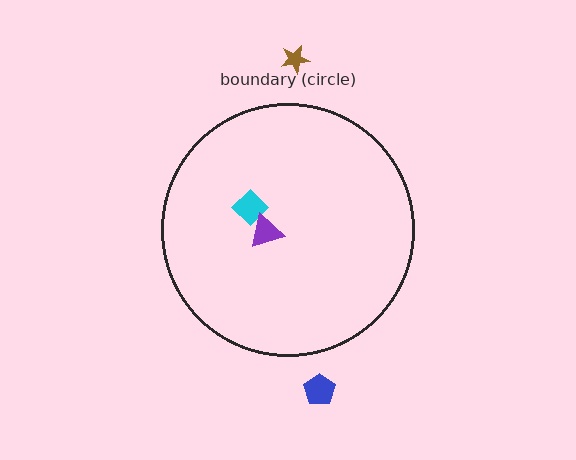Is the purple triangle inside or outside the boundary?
Inside.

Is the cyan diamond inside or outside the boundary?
Inside.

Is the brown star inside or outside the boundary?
Outside.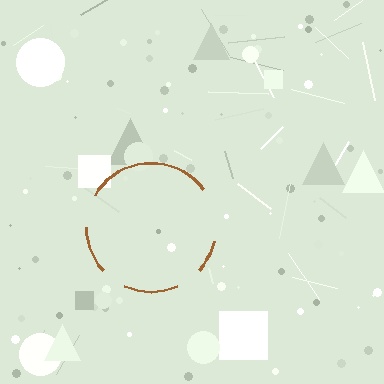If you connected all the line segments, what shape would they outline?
They would outline a circle.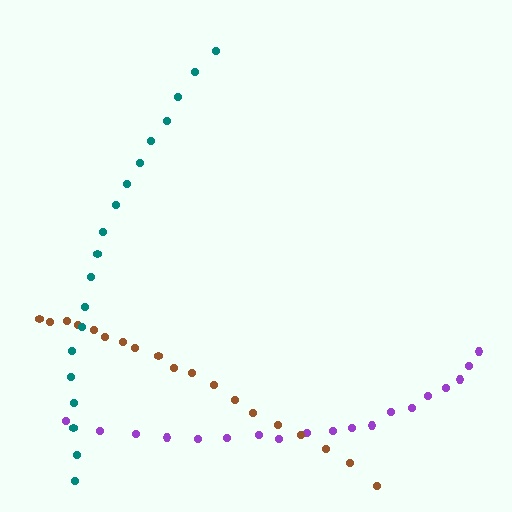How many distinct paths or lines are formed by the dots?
There are 3 distinct paths.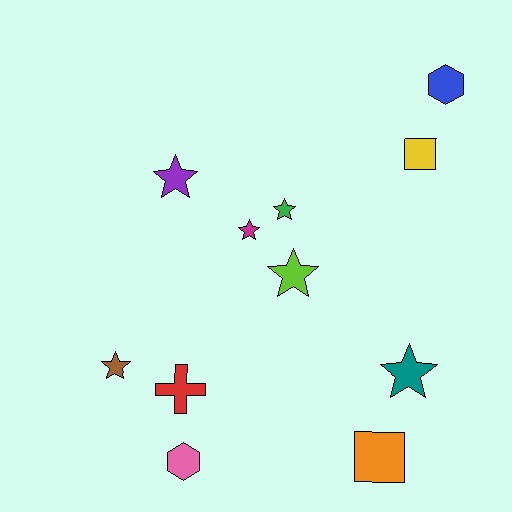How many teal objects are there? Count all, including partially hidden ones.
There is 1 teal object.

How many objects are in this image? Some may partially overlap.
There are 11 objects.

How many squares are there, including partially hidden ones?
There are 2 squares.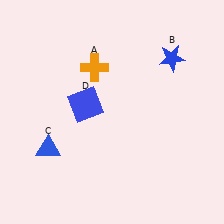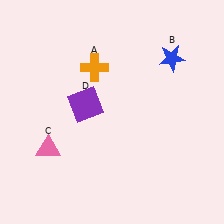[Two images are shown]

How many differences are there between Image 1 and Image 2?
There are 2 differences between the two images.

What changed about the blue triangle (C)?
In Image 1, C is blue. In Image 2, it changed to pink.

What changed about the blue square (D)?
In Image 1, D is blue. In Image 2, it changed to purple.